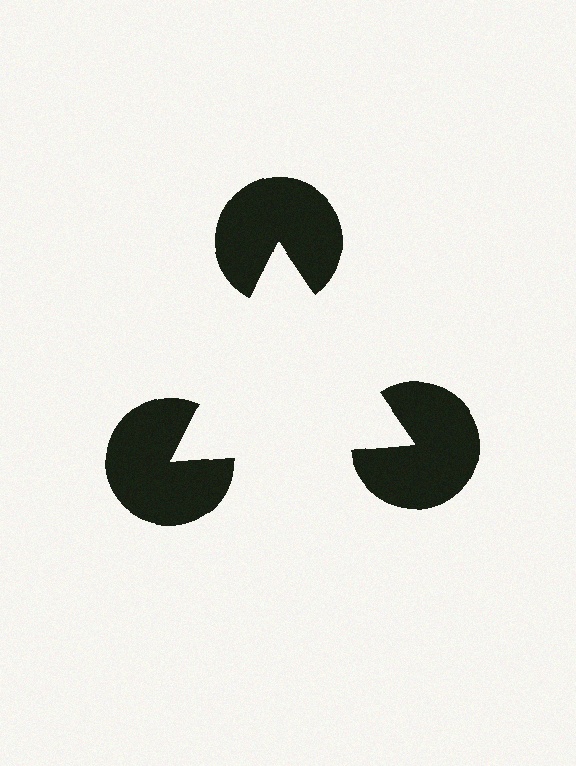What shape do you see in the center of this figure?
An illusory triangle — its edges are inferred from the aligned wedge cuts in the pac-man discs, not physically drawn.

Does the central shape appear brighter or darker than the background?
It typically appears slightly brighter than the background, even though no actual brightness change is drawn.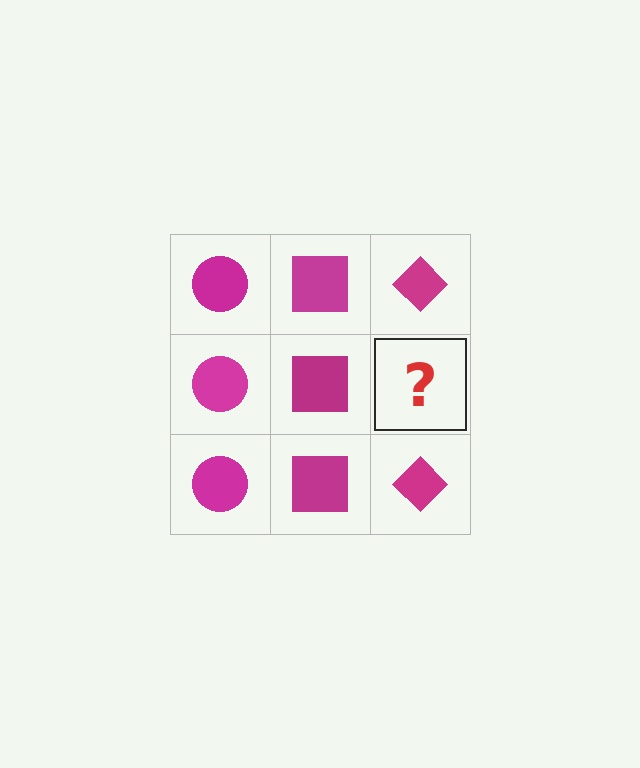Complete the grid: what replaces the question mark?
The question mark should be replaced with a magenta diamond.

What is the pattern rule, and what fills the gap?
The rule is that each column has a consistent shape. The gap should be filled with a magenta diamond.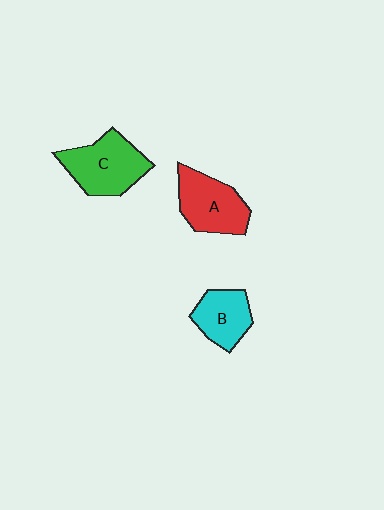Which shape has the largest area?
Shape C (green).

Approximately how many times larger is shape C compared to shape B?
Approximately 1.4 times.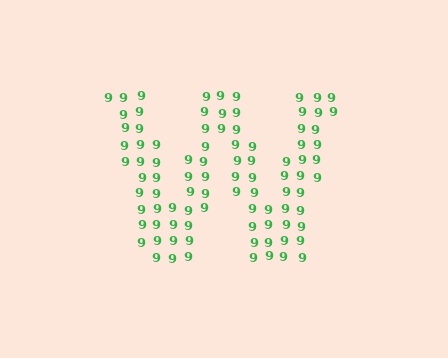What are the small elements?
The small elements are digit 9's.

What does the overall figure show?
The overall figure shows the letter W.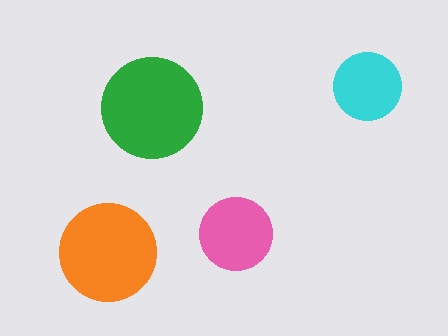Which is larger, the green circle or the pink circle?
The green one.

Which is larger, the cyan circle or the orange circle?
The orange one.